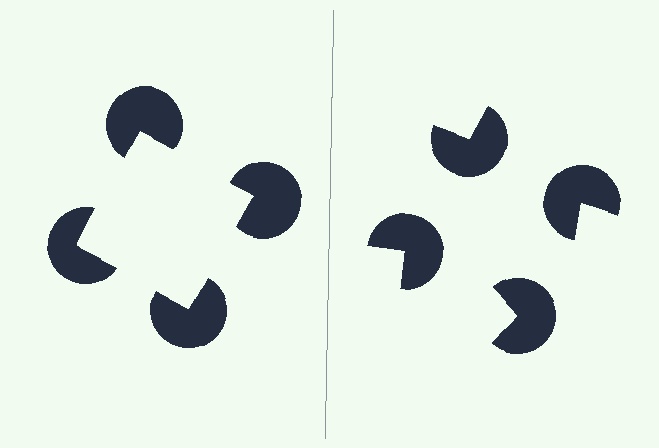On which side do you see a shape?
An illusory square appears on the left side. On the right side the wedge cuts are rotated, so no coherent shape forms.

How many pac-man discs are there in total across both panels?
8 — 4 on each side.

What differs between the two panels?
The pac-man discs are positioned identically on both sides; only the wedge orientations differ. On the left they align to a square; on the right they are misaligned.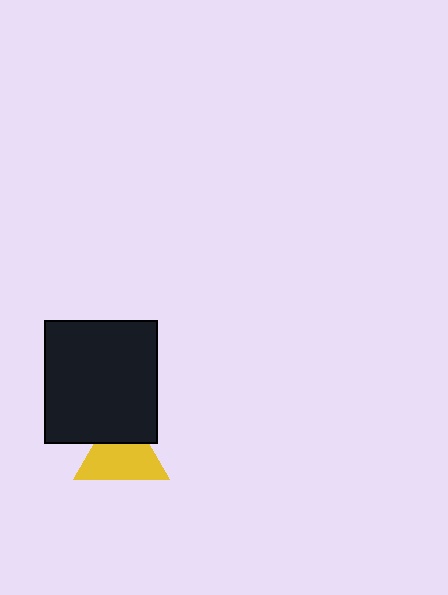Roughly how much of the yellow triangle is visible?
Most of it is visible (roughly 67%).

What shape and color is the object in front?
The object in front is a black rectangle.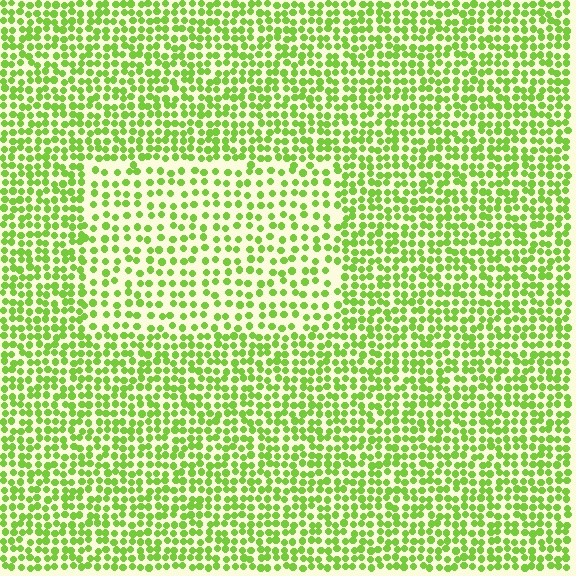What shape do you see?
I see a rectangle.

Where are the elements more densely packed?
The elements are more densely packed outside the rectangle boundary.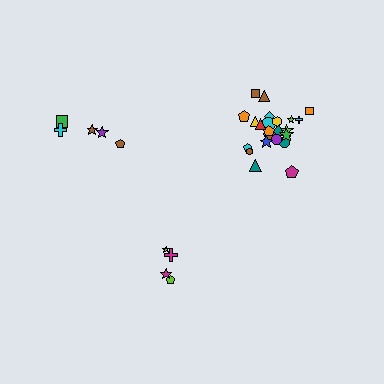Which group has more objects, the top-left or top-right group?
The top-right group.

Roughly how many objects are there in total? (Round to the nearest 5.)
Roughly 35 objects in total.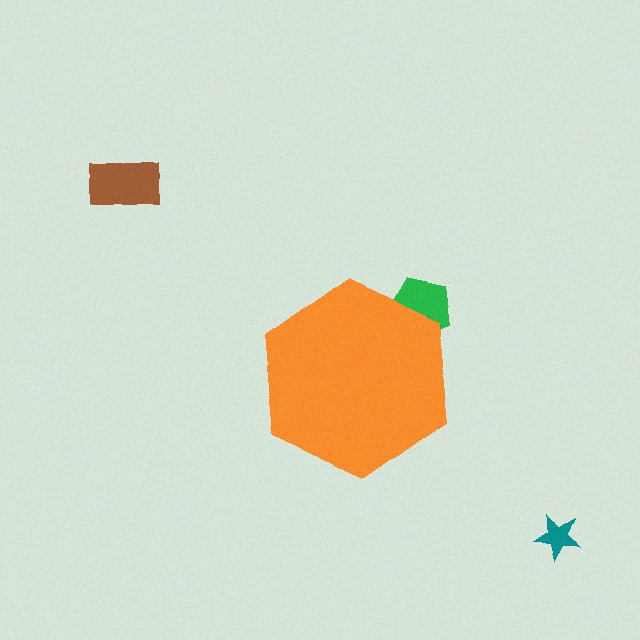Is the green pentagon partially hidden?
Yes, the green pentagon is partially hidden behind the orange hexagon.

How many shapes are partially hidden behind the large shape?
1 shape is partially hidden.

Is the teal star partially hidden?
No, the teal star is fully visible.